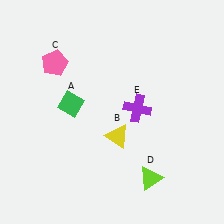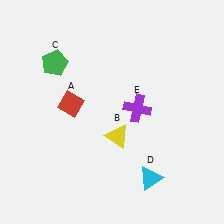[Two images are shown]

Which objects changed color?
A changed from green to red. C changed from pink to green. D changed from lime to cyan.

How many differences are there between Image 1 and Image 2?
There are 3 differences between the two images.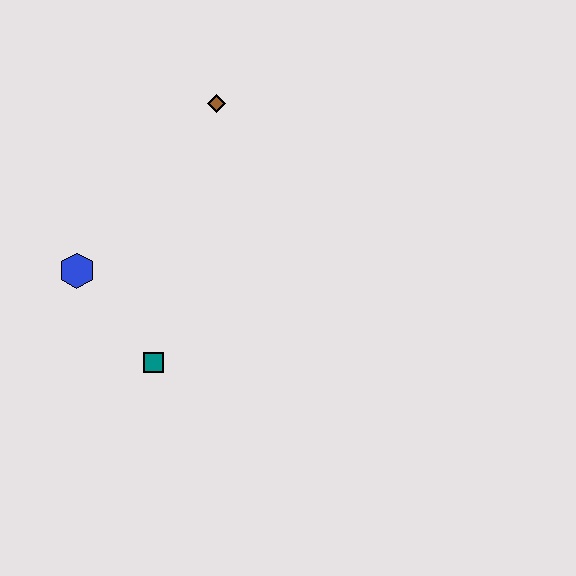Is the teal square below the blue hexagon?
Yes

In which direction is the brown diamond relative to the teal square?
The brown diamond is above the teal square.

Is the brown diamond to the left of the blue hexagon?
No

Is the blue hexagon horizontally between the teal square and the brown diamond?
No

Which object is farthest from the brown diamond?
The teal square is farthest from the brown diamond.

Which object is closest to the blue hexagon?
The teal square is closest to the blue hexagon.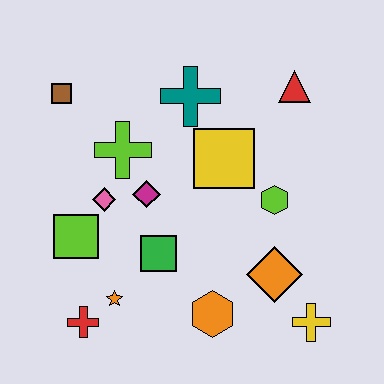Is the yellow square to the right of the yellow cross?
No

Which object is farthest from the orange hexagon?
The brown square is farthest from the orange hexagon.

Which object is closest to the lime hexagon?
The yellow square is closest to the lime hexagon.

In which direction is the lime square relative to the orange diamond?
The lime square is to the left of the orange diamond.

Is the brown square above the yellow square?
Yes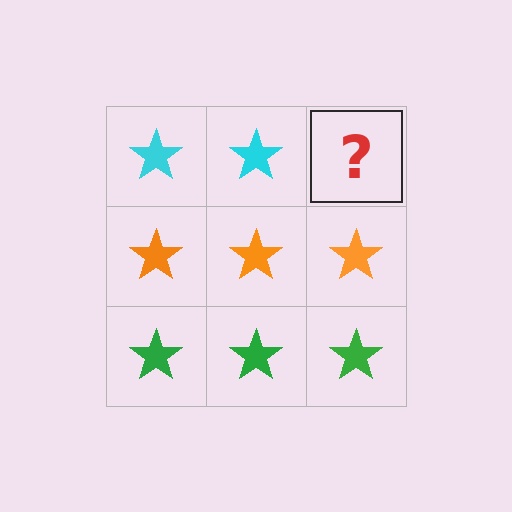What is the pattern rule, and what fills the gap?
The rule is that each row has a consistent color. The gap should be filled with a cyan star.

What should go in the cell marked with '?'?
The missing cell should contain a cyan star.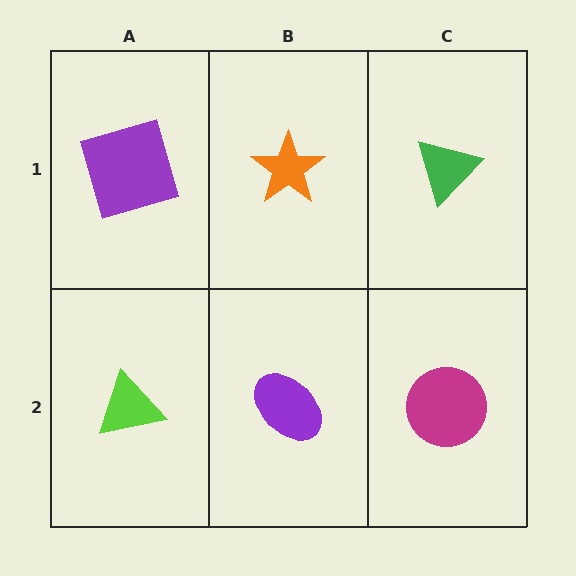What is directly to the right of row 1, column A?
An orange star.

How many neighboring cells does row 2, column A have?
2.